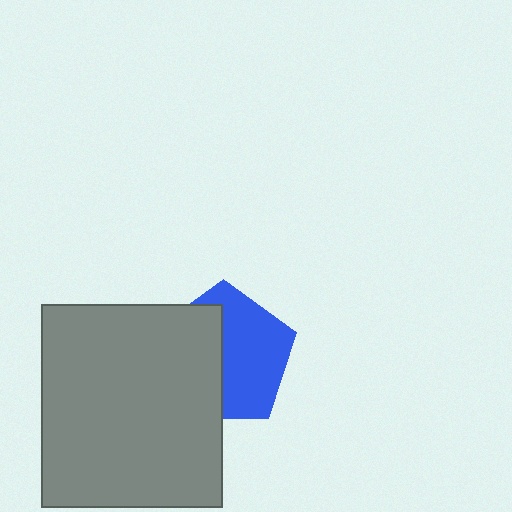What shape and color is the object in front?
The object in front is a gray rectangle.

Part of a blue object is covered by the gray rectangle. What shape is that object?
It is a pentagon.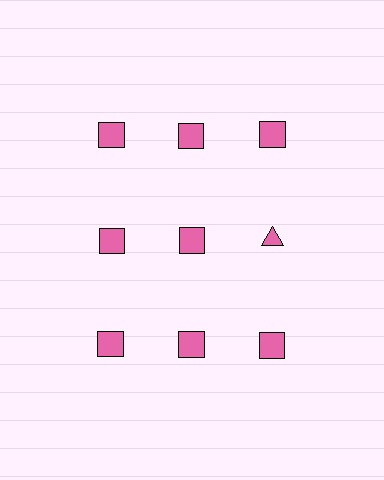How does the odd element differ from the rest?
It has a different shape: triangle instead of square.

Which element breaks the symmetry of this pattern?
The pink triangle in the second row, center column breaks the symmetry. All other shapes are pink squares.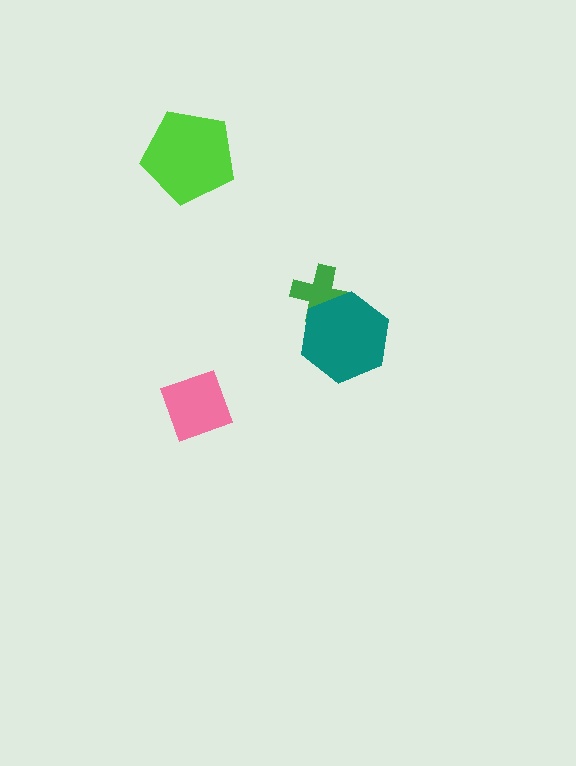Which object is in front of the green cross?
The teal hexagon is in front of the green cross.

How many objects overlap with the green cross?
1 object overlaps with the green cross.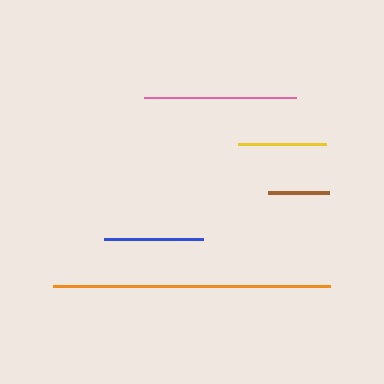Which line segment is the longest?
The orange line is the longest at approximately 276 pixels.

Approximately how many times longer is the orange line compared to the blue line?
The orange line is approximately 2.8 times the length of the blue line.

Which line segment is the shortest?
The brown line is the shortest at approximately 61 pixels.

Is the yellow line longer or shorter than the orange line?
The orange line is longer than the yellow line.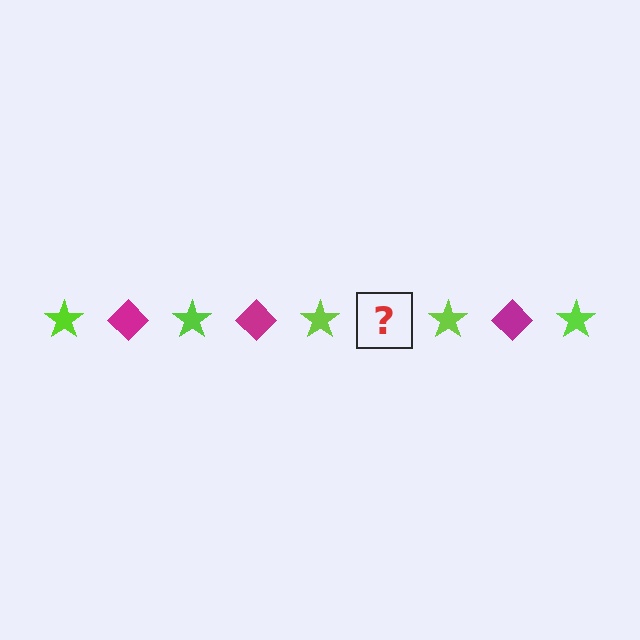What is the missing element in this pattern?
The missing element is a magenta diamond.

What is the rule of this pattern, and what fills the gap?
The rule is that the pattern alternates between lime star and magenta diamond. The gap should be filled with a magenta diamond.